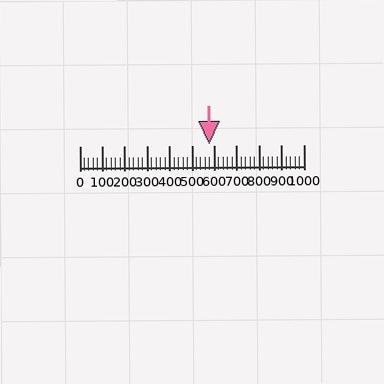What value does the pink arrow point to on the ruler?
The pink arrow points to approximately 580.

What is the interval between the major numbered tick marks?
The major tick marks are spaced 100 units apart.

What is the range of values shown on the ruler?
The ruler shows values from 0 to 1000.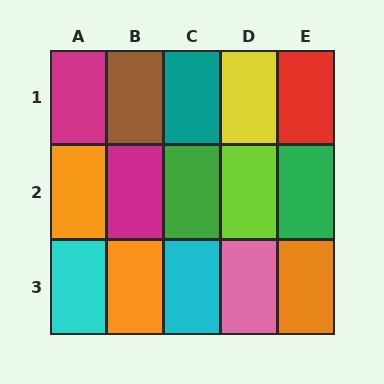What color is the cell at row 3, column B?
Orange.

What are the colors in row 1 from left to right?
Magenta, brown, teal, yellow, red.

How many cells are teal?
1 cell is teal.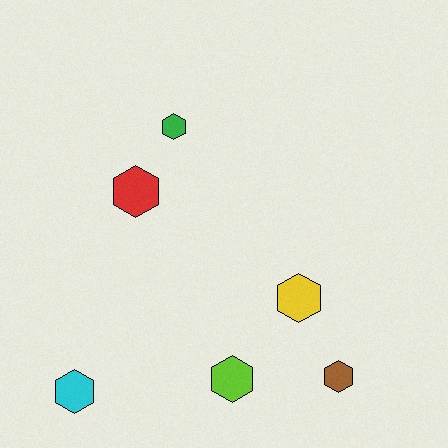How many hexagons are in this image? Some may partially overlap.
There are 6 hexagons.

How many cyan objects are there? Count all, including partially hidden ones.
There is 1 cyan object.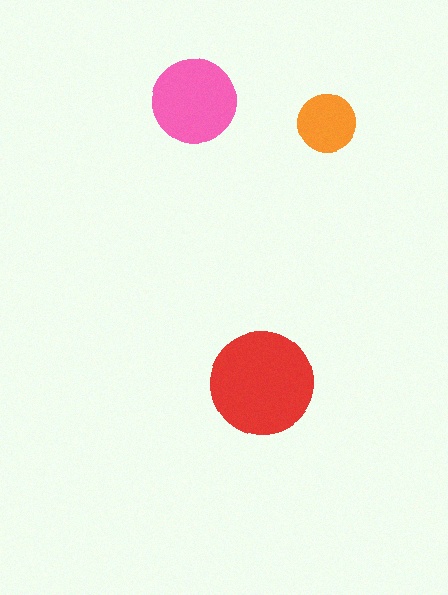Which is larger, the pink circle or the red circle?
The red one.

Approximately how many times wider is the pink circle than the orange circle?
About 1.5 times wider.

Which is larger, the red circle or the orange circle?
The red one.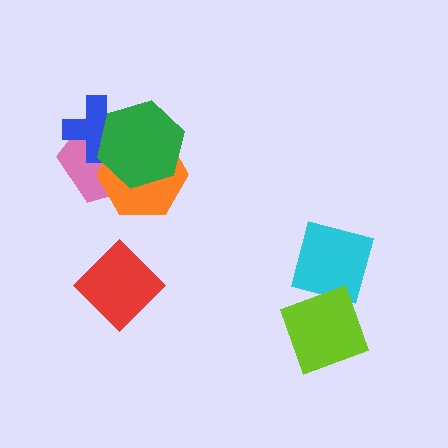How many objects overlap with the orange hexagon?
3 objects overlap with the orange hexagon.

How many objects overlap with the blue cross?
3 objects overlap with the blue cross.